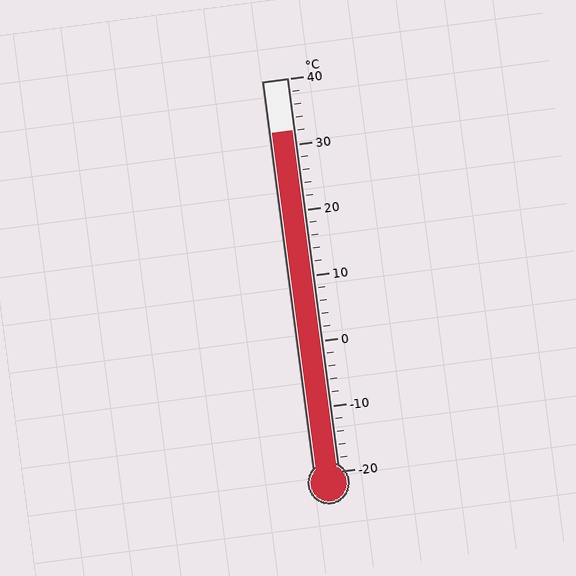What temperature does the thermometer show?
The thermometer shows approximately 32°C.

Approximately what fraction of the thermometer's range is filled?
The thermometer is filled to approximately 85% of its range.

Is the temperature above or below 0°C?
The temperature is above 0°C.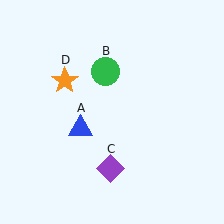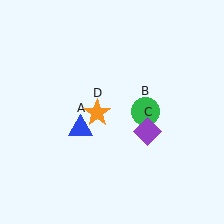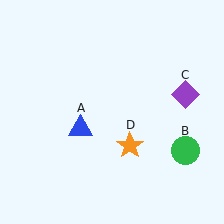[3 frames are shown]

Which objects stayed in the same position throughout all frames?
Blue triangle (object A) remained stationary.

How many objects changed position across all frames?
3 objects changed position: green circle (object B), purple diamond (object C), orange star (object D).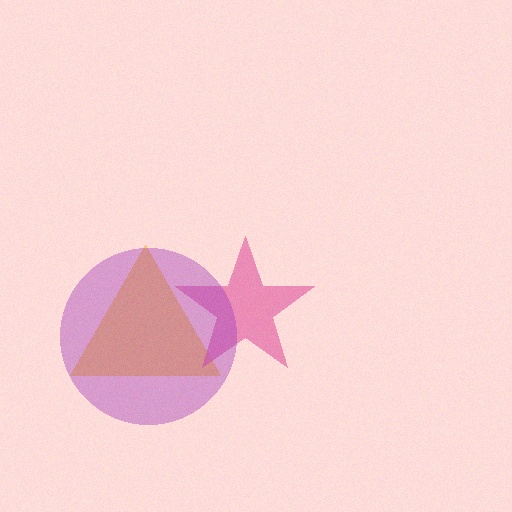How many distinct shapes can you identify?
There are 3 distinct shapes: a yellow triangle, a pink star, a purple circle.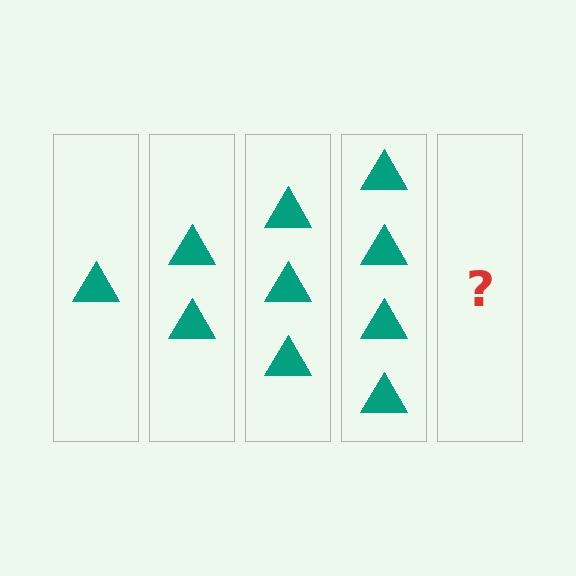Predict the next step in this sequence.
The next step is 5 triangles.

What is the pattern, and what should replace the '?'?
The pattern is that each step adds one more triangle. The '?' should be 5 triangles.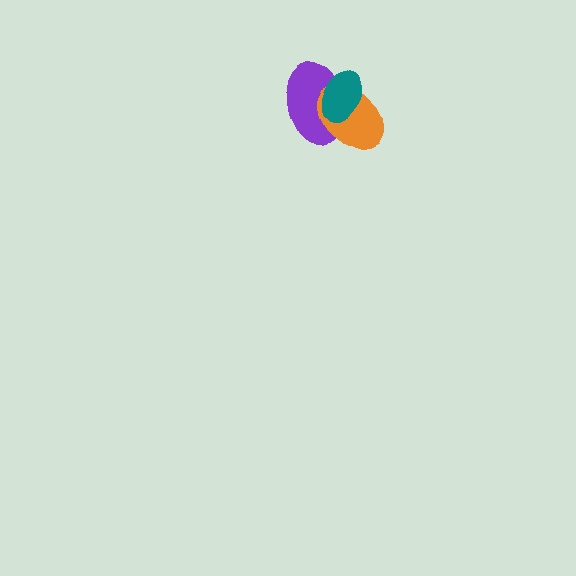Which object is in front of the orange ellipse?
The teal ellipse is in front of the orange ellipse.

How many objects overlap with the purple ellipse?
2 objects overlap with the purple ellipse.